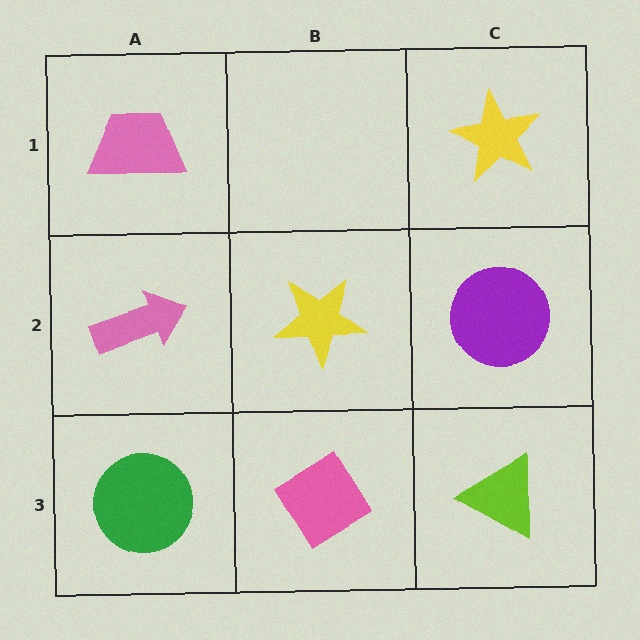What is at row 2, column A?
A pink arrow.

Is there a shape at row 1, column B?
No, that cell is empty.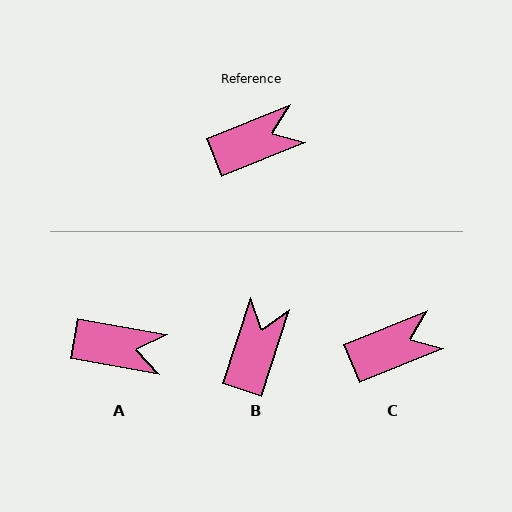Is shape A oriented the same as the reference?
No, it is off by about 33 degrees.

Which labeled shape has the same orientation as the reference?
C.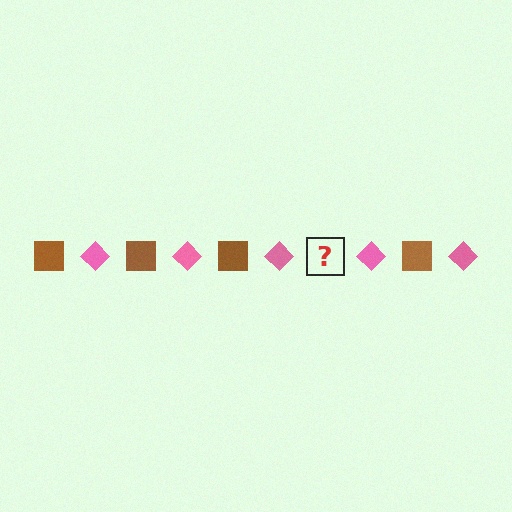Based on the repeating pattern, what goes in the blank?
The blank should be a brown square.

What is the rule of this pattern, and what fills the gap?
The rule is that the pattern alternates between brown square and pink diamond. The gap should be filled with a brown square.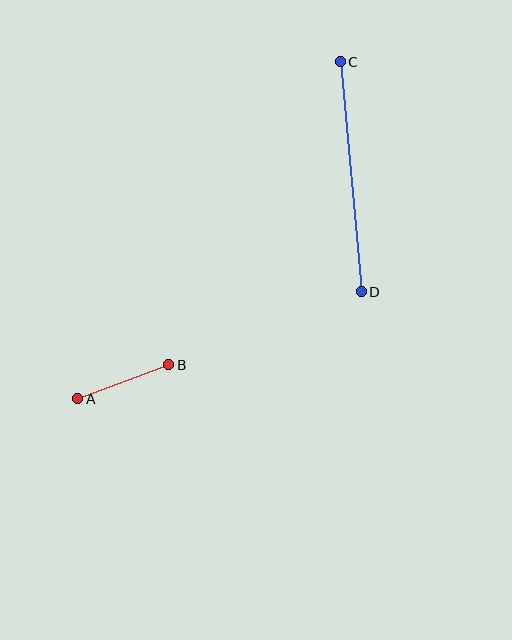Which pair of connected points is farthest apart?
Points C and D are farthest apart.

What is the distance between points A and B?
The distance is approximately 97 pixels.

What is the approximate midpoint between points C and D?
The midpoint is at approximately (351, 177) pixels.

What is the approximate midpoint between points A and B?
The midpoint is at approximately (123, 382) pixels.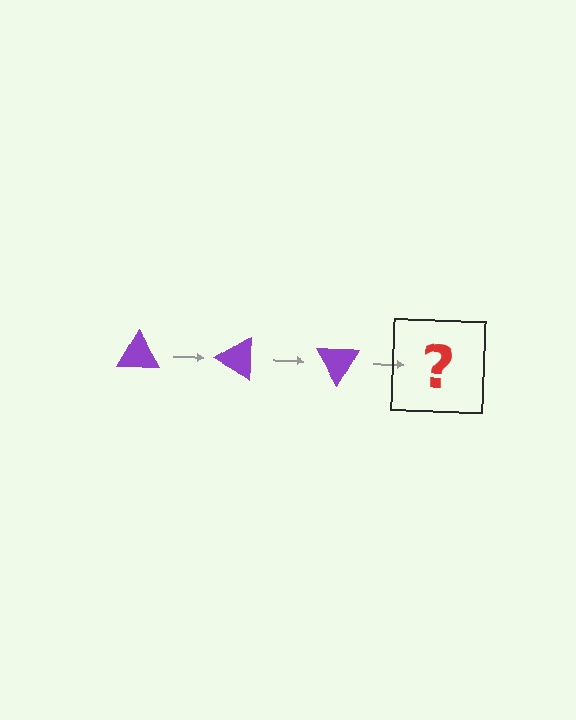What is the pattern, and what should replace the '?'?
The pattern is that the triangle rotates 30 degrees each step. The '?' should be a purple triangle rotated 90 degrees.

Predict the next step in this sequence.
The next step is a purple triangle rotated 90 degrees.